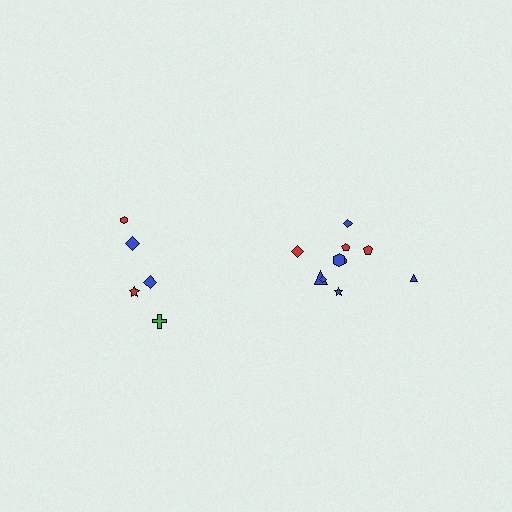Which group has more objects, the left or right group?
The right group.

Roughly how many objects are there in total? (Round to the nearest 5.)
Roughly 15 objects in total.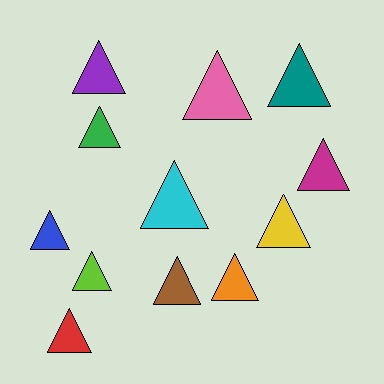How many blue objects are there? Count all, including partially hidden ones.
There is 1 blue object.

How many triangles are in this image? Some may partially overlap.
There are 12 triangles.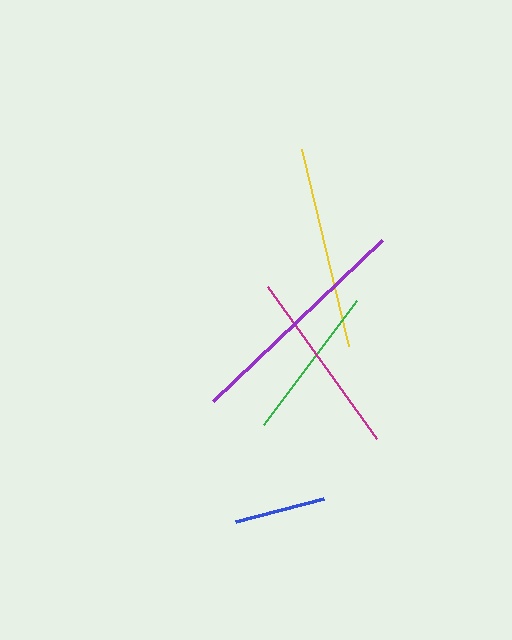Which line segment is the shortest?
The blue line is the shortest at approximately 92 pixels.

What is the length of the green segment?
The green segment is approximately 155 pixels long.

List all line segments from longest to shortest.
From longest to shortest: purple, yellow, magenta, green, blue.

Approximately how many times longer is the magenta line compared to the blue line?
The magenta line is approximately 2.0 times the length of the blue line.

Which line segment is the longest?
The purple line is the longest at approximately 233 pixels.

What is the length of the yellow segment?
The yellow segment is approximately 202 pixels long.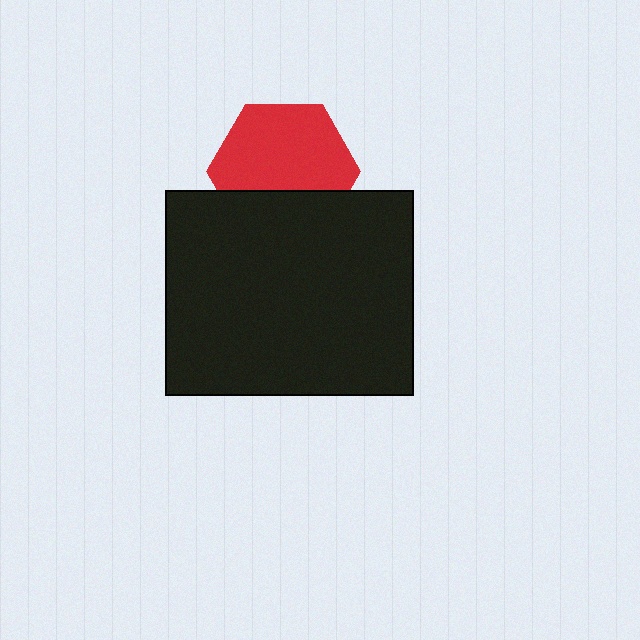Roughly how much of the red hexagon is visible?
Most of it is visible (roughly 67%).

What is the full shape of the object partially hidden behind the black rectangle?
The partially hidden object is a red hexagon.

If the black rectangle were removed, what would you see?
You would see the complete red hexagon.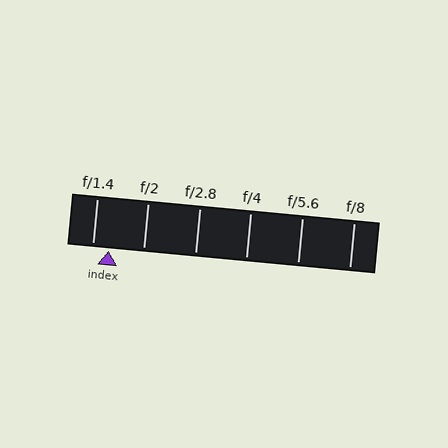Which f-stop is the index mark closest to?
The index mark is closest to f/1.4.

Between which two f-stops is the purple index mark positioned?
The index mark is between f/1.4 and f/2.